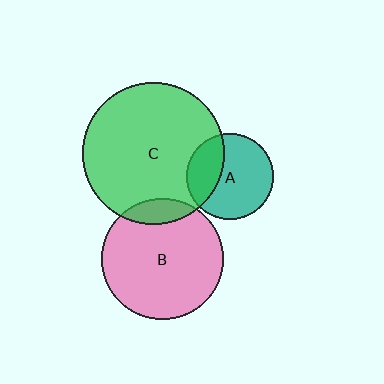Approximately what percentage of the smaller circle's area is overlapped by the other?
Approximately 10%.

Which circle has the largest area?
Circle C (green).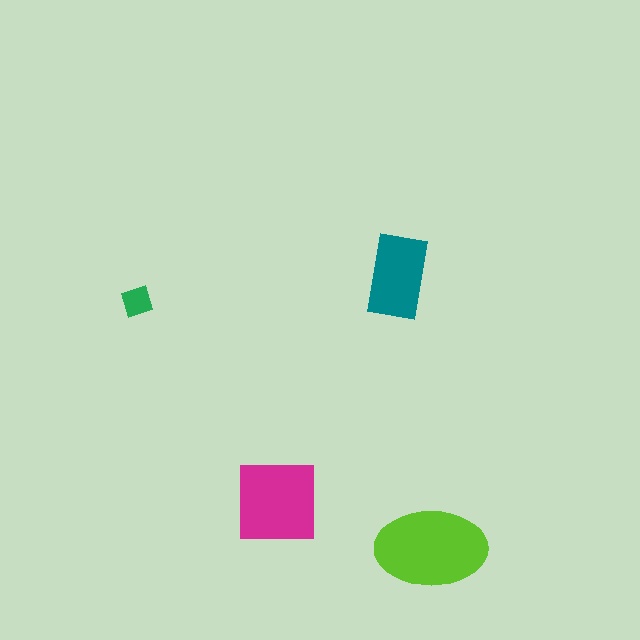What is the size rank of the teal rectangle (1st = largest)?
3rd.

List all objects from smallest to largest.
The green diamond, the teal rectangle, the magenta square, the lime ellipse.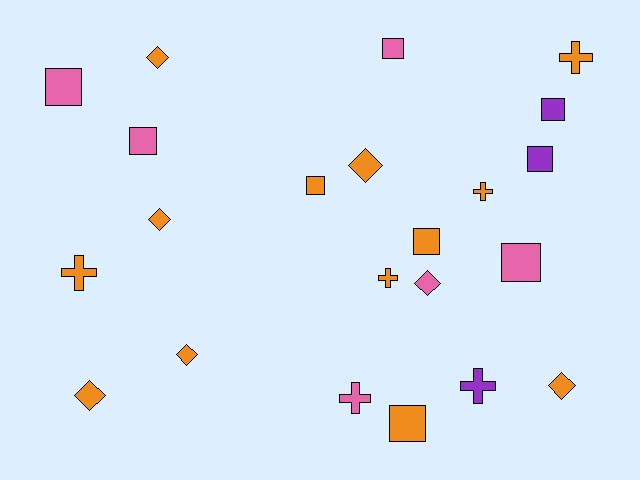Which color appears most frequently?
Orange, with 13 objects.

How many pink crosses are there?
There is 1 pink cross.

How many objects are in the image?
There are 22 objects.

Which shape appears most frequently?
Square, with 9 objects.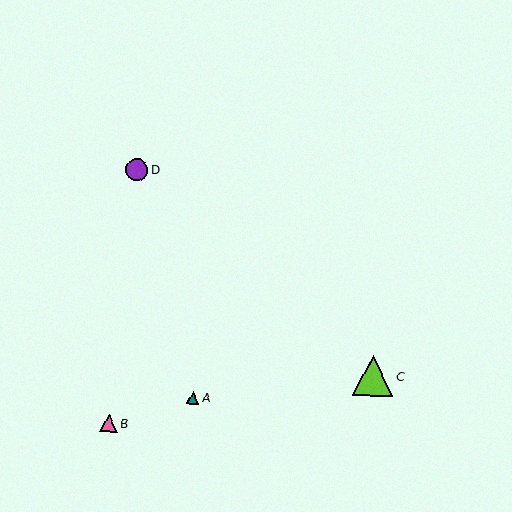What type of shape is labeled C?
Shape C is a lime triangle.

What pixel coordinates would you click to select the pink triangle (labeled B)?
Click at (109, 424) to select the pink triangle B.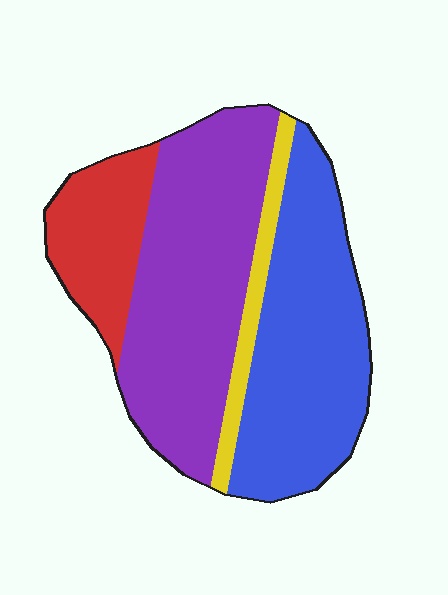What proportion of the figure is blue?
Blue covers 36% of the figure.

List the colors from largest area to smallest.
From largest to smallest: purple, blue, red, yellow.